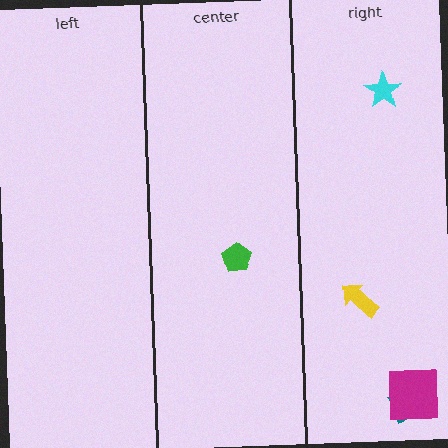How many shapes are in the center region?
1.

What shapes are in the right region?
The teal diamond, the cyan star, the magenta square, the yellow arrow.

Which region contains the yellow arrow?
The right region.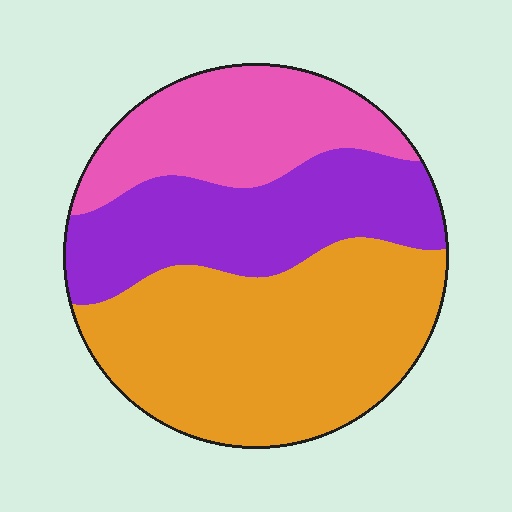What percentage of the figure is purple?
Purple covers 29% of the figure.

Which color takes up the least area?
Pink, at roughly 25%.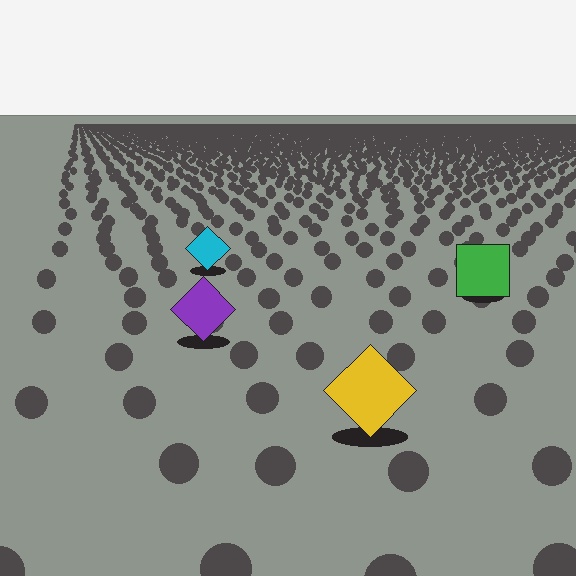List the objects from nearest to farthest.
From nearest to farthest: the yellow diamond, the purple diamond, the green square, the cyan diamond.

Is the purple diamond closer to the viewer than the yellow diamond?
No. The yellow diamond is closer — you can tell from the texture gradient: the ground texture is coarser near it.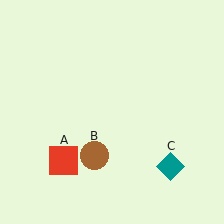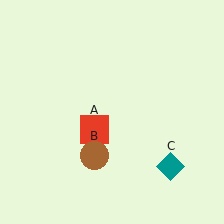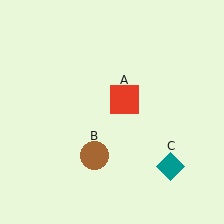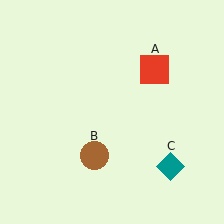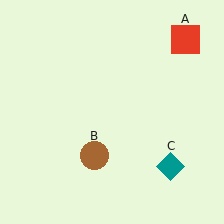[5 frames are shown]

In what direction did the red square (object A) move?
The red square (object A) moved up and to the right.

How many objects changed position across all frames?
1 object changed position: red square (object A).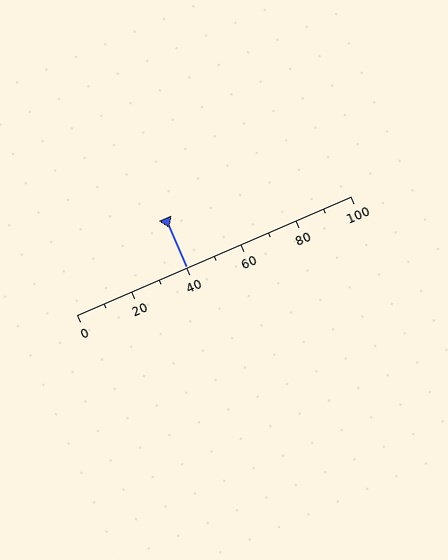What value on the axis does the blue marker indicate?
The marker indicates approximately 40.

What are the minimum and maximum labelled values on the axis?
The axis runs from 0 to 100.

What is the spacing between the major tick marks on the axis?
The major ticks are spaced 20 apart.